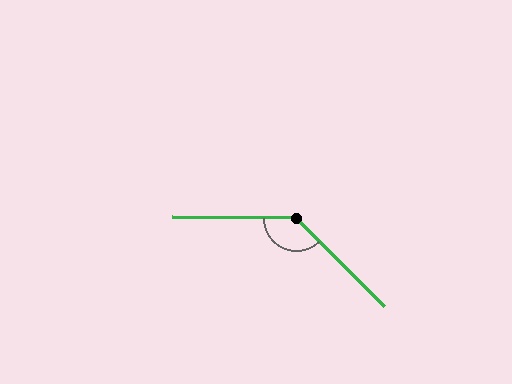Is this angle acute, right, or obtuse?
It is obtuse.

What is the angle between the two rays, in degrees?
Approximately 135 degrees.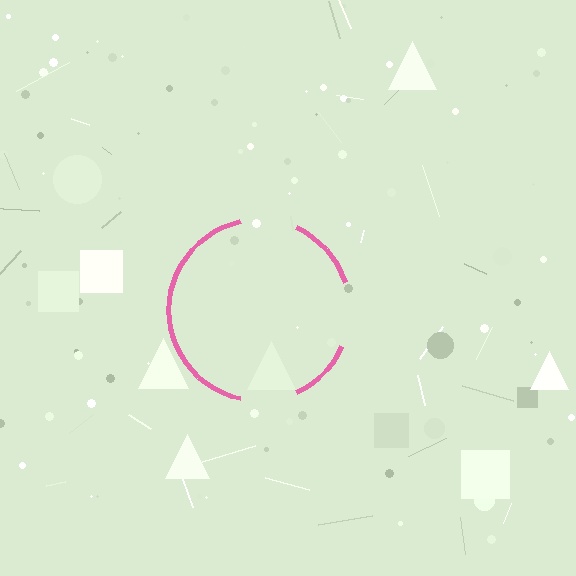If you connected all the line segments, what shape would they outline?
They would outline a circle.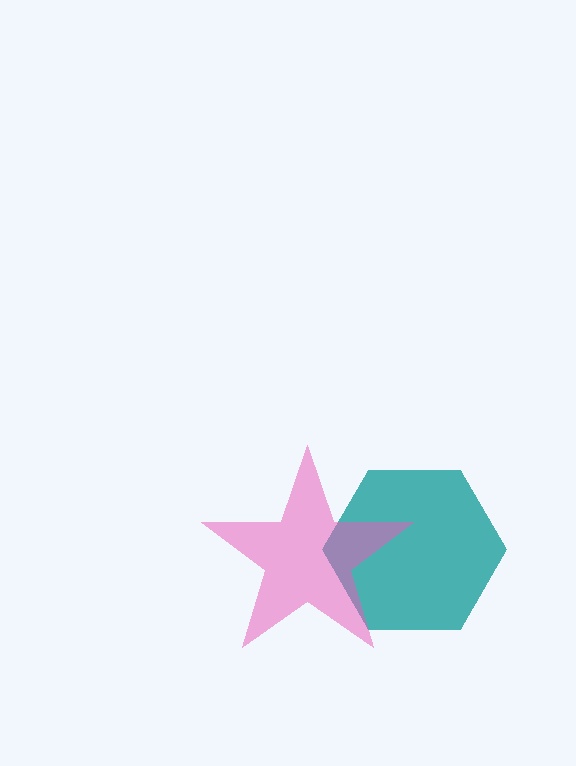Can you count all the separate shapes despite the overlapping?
Yes, there are 2 separate shapes.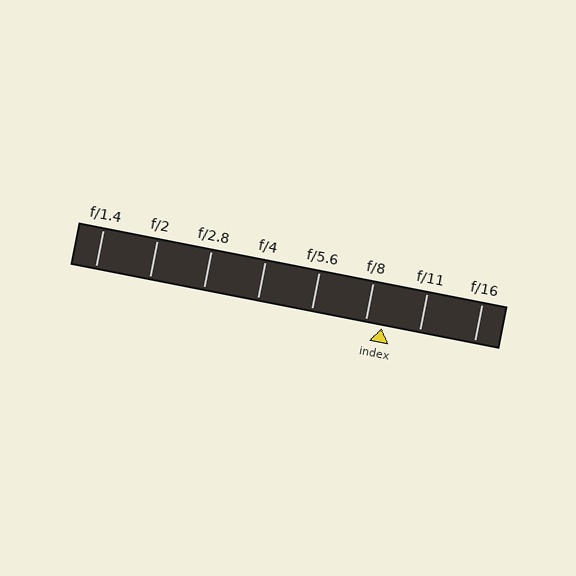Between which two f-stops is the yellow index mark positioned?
The index mark is between f/8 and f/11.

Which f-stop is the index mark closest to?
The index mark is closest to f/8.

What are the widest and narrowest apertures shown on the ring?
The widest aperture shown is f/1.4 and the narrowest is f/16.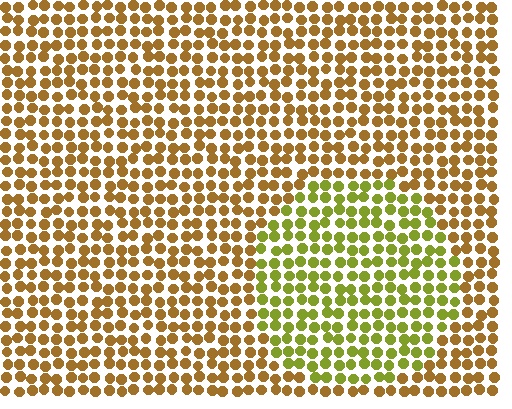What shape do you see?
I see a circle.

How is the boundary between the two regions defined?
The boundary is defined purely by a slight shift in hue (about 40 degrees). Spacing, size, and orientation are identical on both sides.